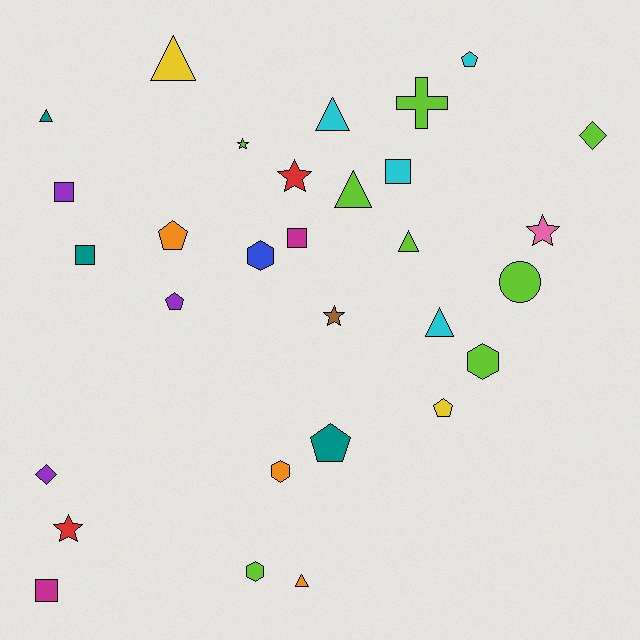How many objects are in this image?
There are 30 objects.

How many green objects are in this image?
There are no green objects.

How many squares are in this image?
There are 5 squares.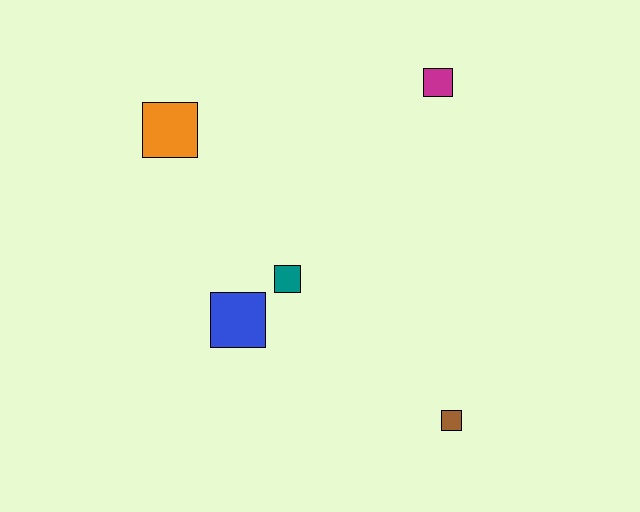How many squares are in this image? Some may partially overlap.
There are 5 squares.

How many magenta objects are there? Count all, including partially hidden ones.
There is 1 magenta object.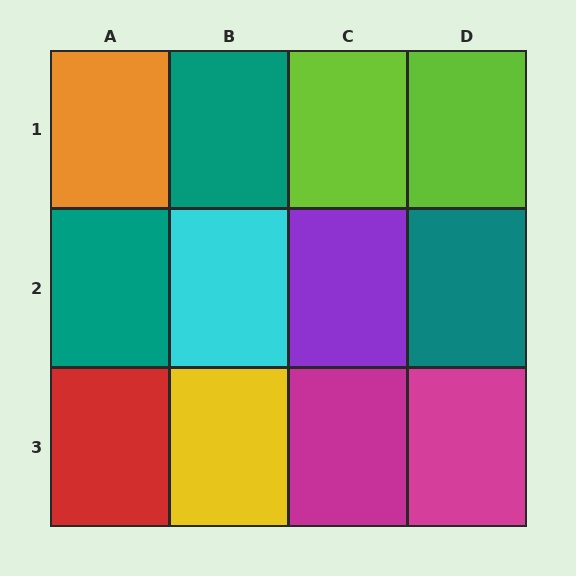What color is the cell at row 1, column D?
Lime.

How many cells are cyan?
1 cell is cyan.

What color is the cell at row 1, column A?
Orange.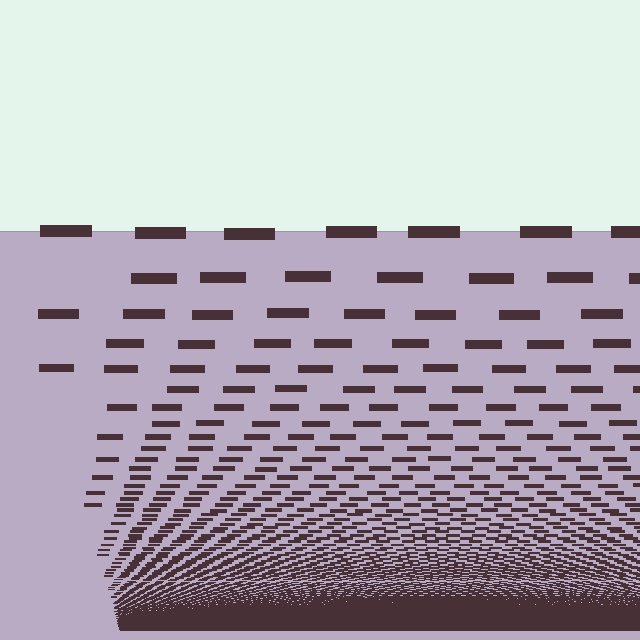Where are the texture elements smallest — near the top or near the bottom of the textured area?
Near the bottom.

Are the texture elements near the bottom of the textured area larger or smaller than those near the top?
Smaller. The gradient is inverted — elements near the bottom are smaller and denser.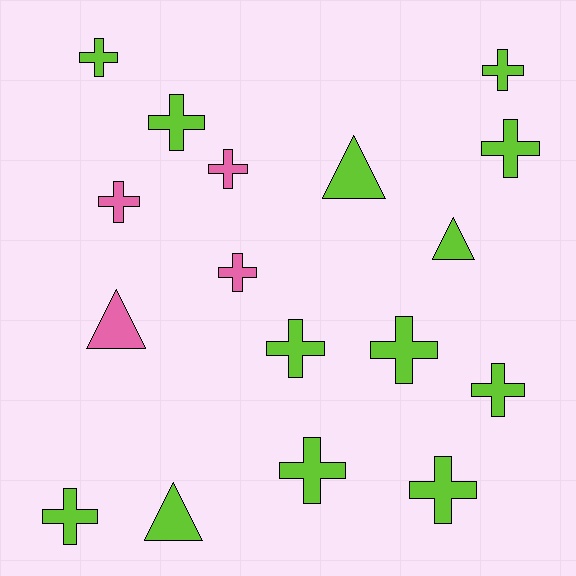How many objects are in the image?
There are 17 objects.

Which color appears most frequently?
Lime, with 13 objects.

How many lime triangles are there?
There are 3 lime triangles.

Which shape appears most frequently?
Cross, with 13 objects.